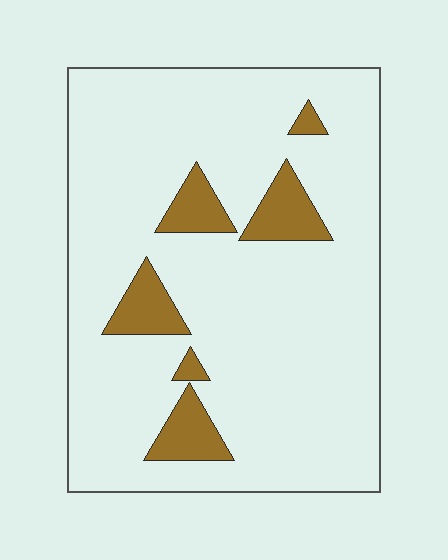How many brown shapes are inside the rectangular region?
6.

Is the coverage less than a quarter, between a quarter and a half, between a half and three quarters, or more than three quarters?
Less than a quarter.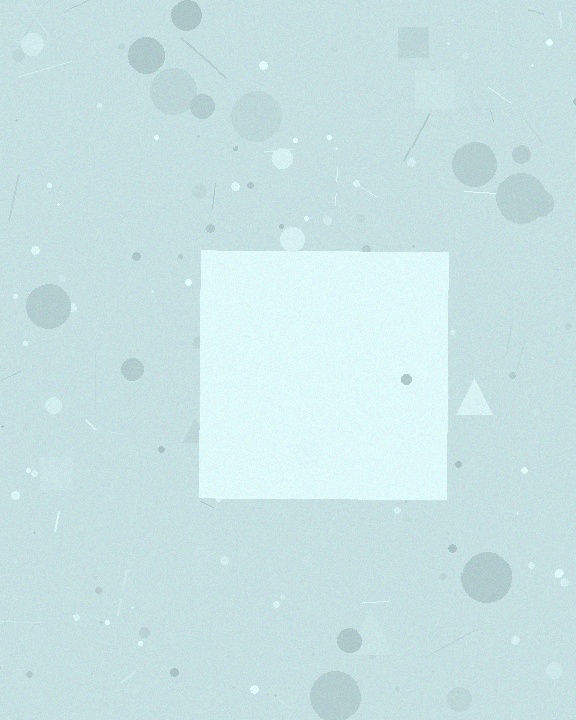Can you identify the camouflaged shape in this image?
The camouflaged shape is a square.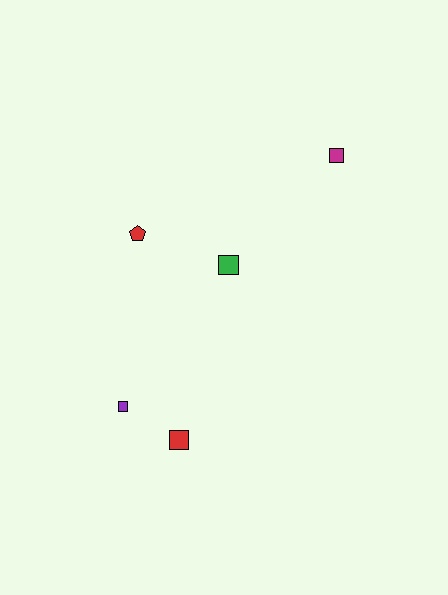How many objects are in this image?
There are 5 objects.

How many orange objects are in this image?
There are no orange objects.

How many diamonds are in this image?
There are no diamonds.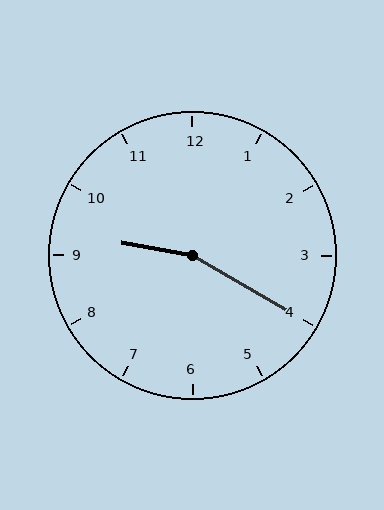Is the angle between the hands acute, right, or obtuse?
It is obtuse.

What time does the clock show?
9:20.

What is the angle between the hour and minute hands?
Approximately 160 degrees.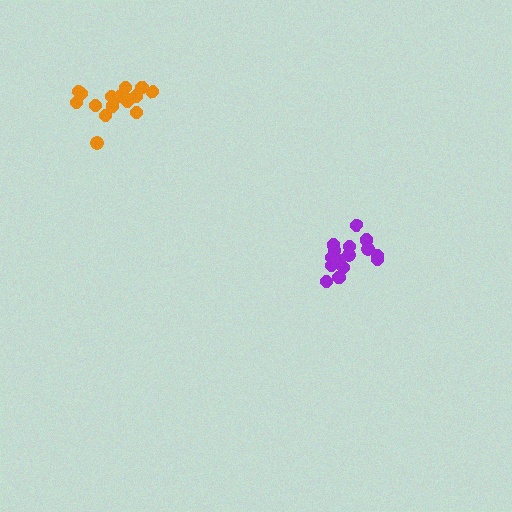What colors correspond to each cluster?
The clusters are colored: purple, orange.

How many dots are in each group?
Group 1: 15 dots, Group 2: 16 dots (31 total).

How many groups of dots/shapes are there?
There are 2 groups.